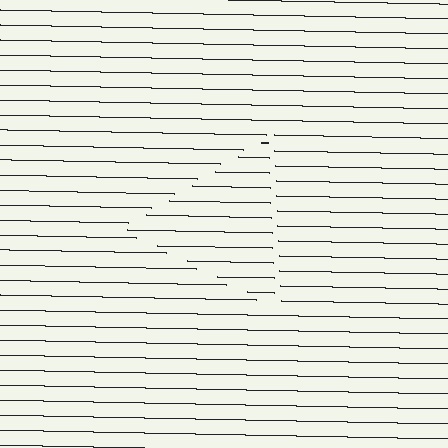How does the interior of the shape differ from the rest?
The interior of the shape contains the same grating, shifted by half a period — the contour is defined by the phase discontinuity where line-ends from the inner and outer gratings abut.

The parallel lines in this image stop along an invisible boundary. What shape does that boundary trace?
An illusory triangle. The interior of the shape contains the same grating, shifted by half a period — the contour is defined by the phase discontinuity where line-ends from the inner and outer gratings abut.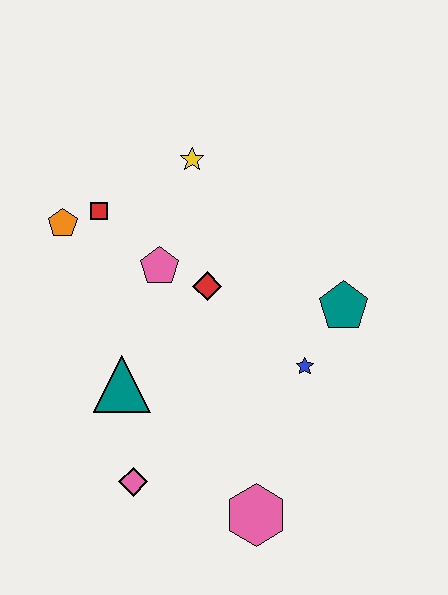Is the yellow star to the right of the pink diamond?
Yes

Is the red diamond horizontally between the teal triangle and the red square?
No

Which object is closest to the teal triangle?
The pink diamond is closest to the teal triangle.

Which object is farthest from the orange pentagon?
The pink hexagon is farthest from the orange pentagon.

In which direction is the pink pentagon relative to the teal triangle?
The pink pentagon is above the teal triangle.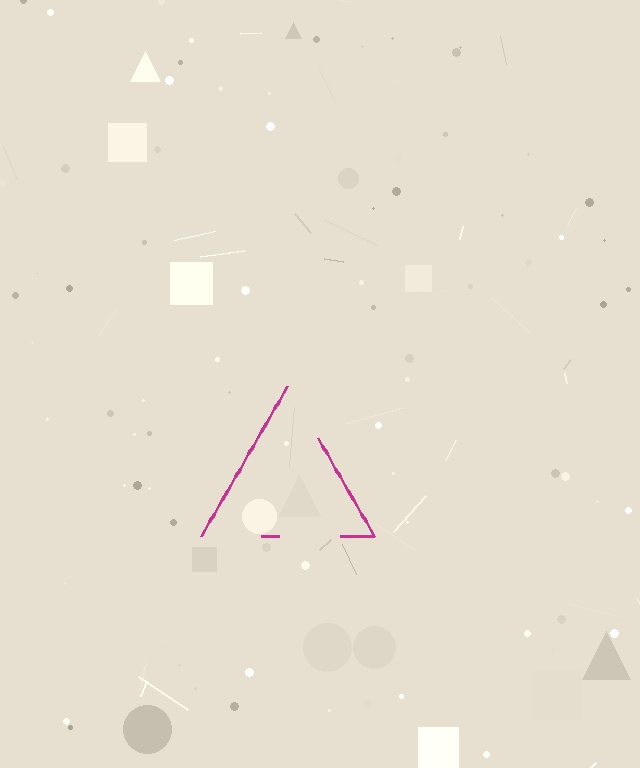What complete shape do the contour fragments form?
The contour fragments form a triangle.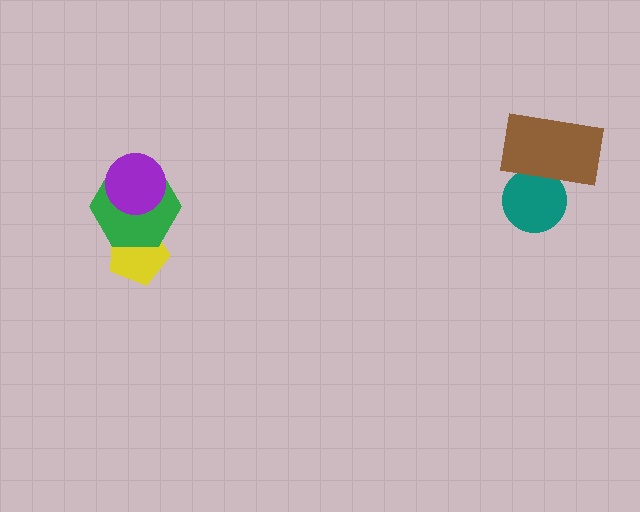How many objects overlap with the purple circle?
1 object overlaps with the purple circle.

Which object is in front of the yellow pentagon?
The green hexagon is in front of the yellow pentagon.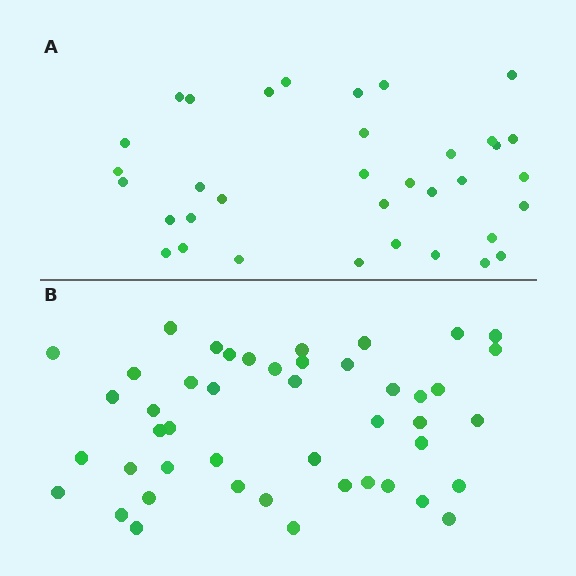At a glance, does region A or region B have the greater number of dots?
Region B (the bottom region) has more dots.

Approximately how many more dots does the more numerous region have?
Region B has roughly 12 or so more dots than region A.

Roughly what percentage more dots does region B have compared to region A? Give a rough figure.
About 30% more.